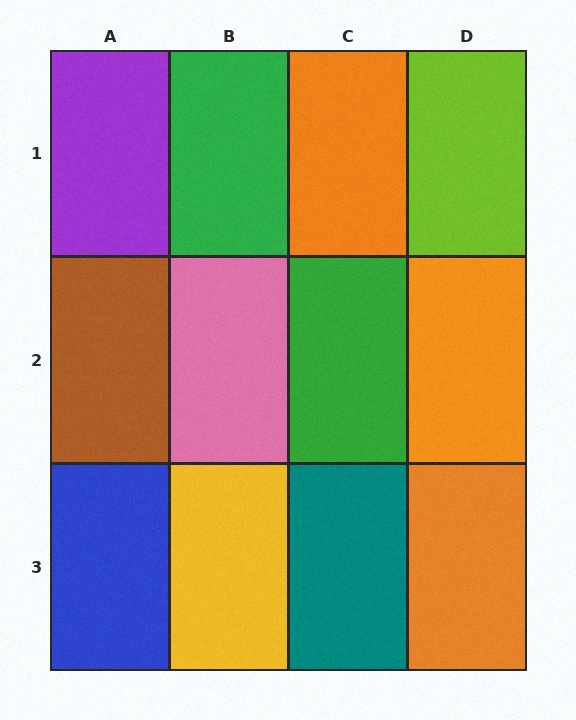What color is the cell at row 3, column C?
Teal.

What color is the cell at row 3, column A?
Blue.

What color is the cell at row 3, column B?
Yellow.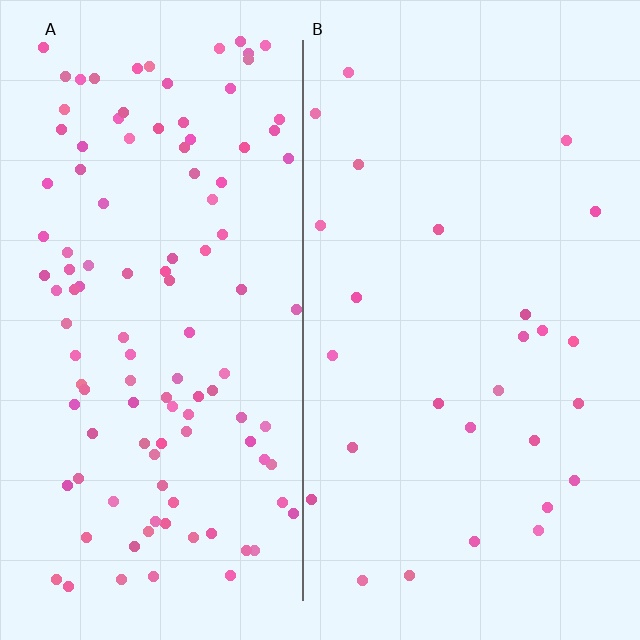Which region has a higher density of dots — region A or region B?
A (the left).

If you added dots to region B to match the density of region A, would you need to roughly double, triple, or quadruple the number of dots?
Approximately quadruple.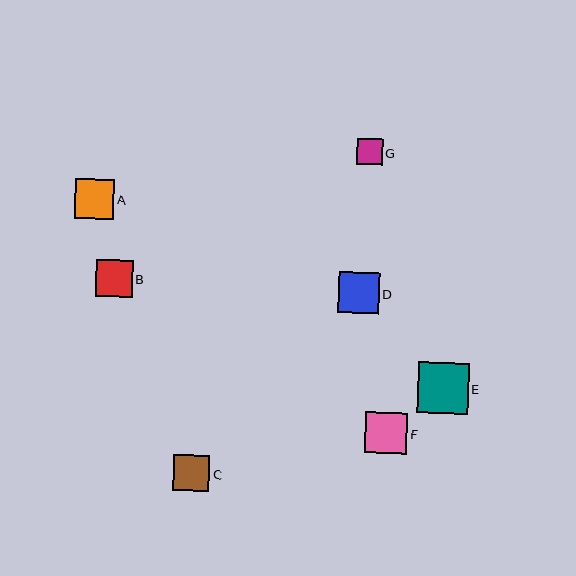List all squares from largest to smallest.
From largest to smallest: E, F, D, A, B, C, G.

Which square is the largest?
Square E is the largest with a size of approximately 51 pixels.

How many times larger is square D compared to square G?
Square D is approximately 1.6 times the size of square G.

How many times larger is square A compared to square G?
Square A is approximately 1.5 times the size of square G.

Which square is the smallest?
Square G is the smallest with a size of approximately 26 pixels.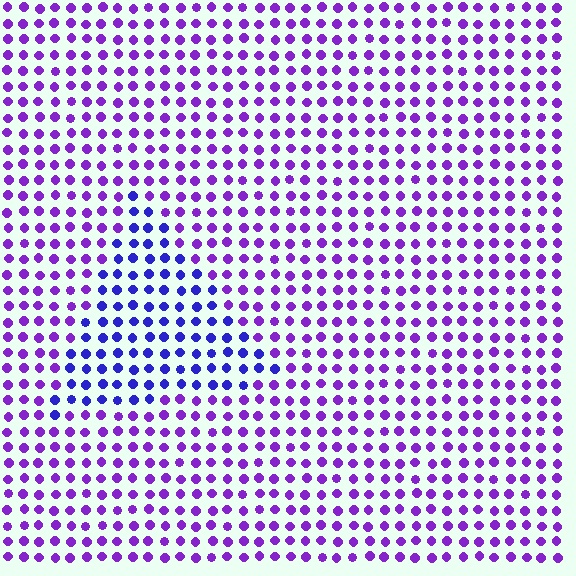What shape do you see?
I see a triangle.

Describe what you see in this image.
The image is filled with small purple elements in a uniform arrangement. A triangle-shaped region is visible where the elements are tinted to a slightly different hue, forming a subtle color boundary.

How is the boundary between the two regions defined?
The boundary is defined purely by a slight shift in hue (about 33 degrees). Spacing, size, and orientation are identical on both sides.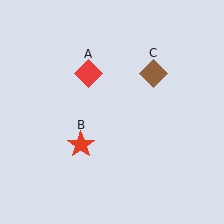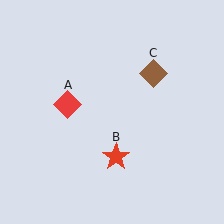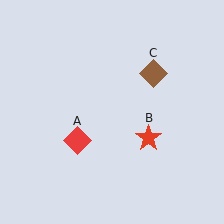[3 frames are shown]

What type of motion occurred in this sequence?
The red diamond (object A), red star (object B) rotated counterclockwise around the center of the scene.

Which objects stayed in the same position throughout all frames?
Brown diamond (object C) remained stationary.